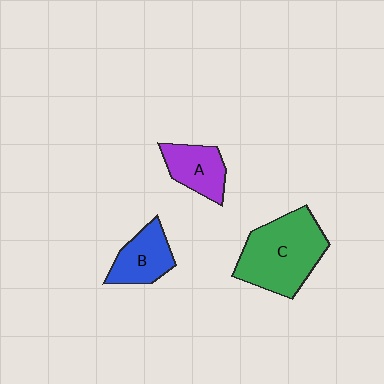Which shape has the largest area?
Shape C (green).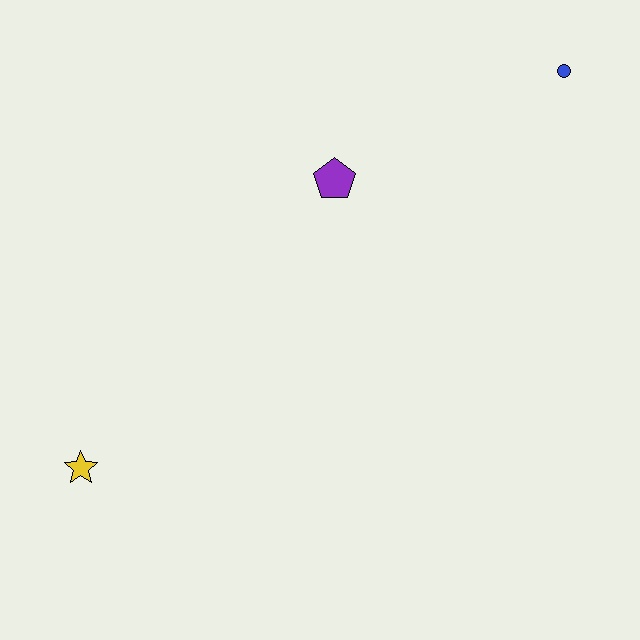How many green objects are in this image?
There are no green objects.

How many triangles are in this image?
There are no triangles.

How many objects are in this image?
There are 3 objects.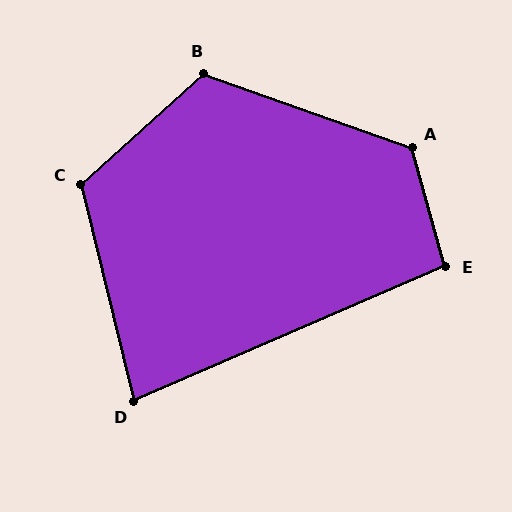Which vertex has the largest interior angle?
A, at approximately 125 degrees.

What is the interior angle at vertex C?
Approximately 118 degrees (obtuse).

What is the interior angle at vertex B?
Approximately 118 degrees (obtuse).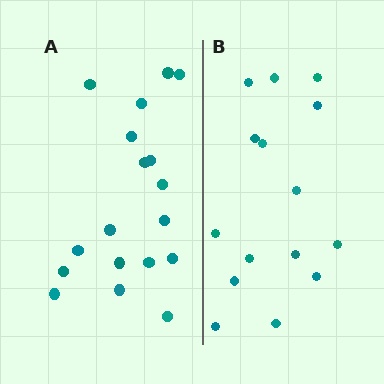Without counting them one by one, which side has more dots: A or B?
Region A (the left region) has more dots.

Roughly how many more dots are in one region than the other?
Region A has just a few more — roughly 2 or 3 more dots than region B.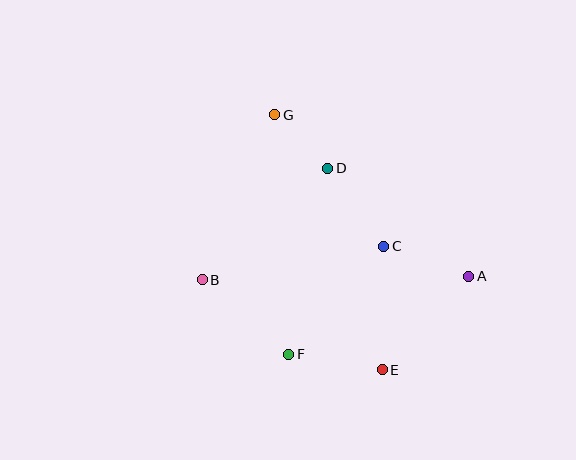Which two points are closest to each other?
Points D and G are closest to each other.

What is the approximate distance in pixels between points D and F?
The distance between D and F is approximately 190 pixels.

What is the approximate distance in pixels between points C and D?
The distance between C and D is approximately 96 pixels.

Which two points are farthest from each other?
Points E and G are farthest from each other.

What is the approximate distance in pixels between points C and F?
The distance between C and F is approximately 144 pixels.